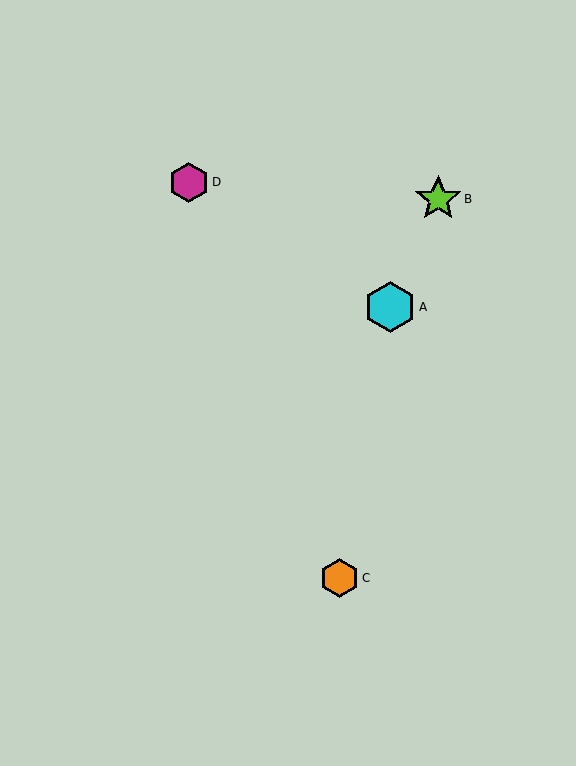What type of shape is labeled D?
Shape D is a magenta hexagon.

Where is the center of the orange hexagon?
The center of the orange hexagon is at (340, 578).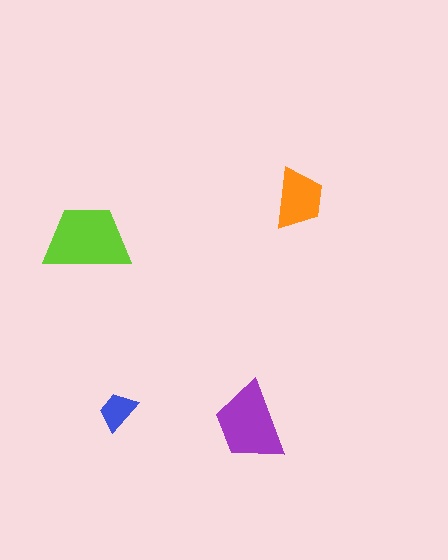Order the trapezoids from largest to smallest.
the lime one, the purple one, the orange one, the blue one.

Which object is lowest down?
The purple trapezoid is bottommost.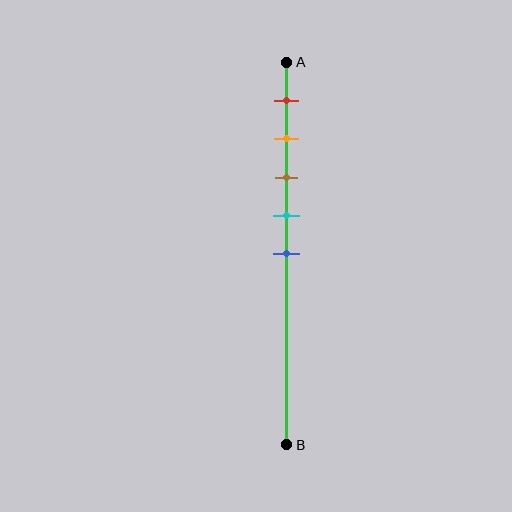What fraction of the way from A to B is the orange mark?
The orange mark is approximately 20% (0.2) of the way from A to B.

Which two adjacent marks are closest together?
The orange and brown marks are the closest adjacent pair.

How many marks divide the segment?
There are 5 marks dividing the segment.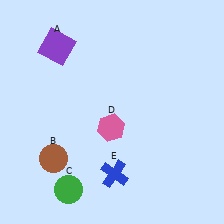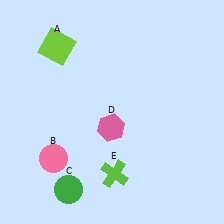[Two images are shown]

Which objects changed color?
A changed from purple to lime. B changed from brown to pink. E changed from blue to lime.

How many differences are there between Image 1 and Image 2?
There are 3 differences between the two images.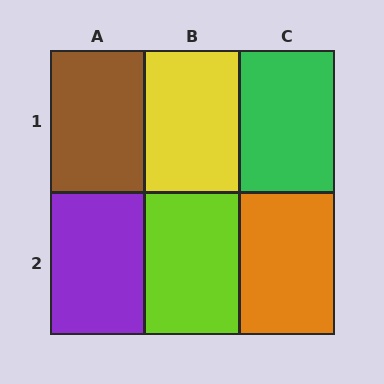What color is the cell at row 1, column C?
Green.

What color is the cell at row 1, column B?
Yellow.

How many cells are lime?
1 cell is lime.